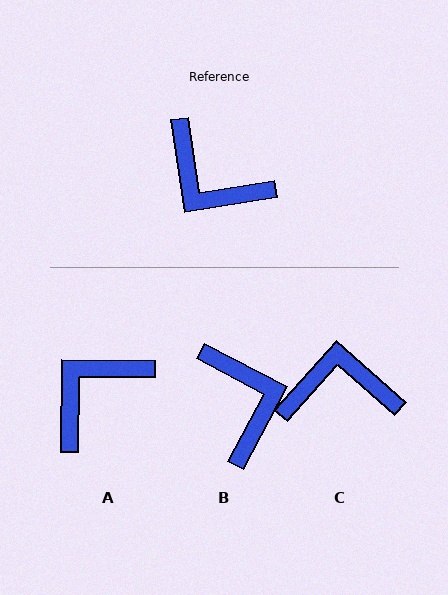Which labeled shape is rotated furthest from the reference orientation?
B, about 143 degrees away.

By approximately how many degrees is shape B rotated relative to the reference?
Approximately 143 degrees counter-clockwise.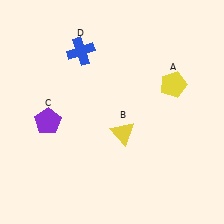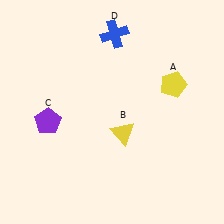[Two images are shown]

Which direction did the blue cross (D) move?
The blue cross (D) moved right.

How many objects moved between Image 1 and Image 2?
1 object moved between the two images.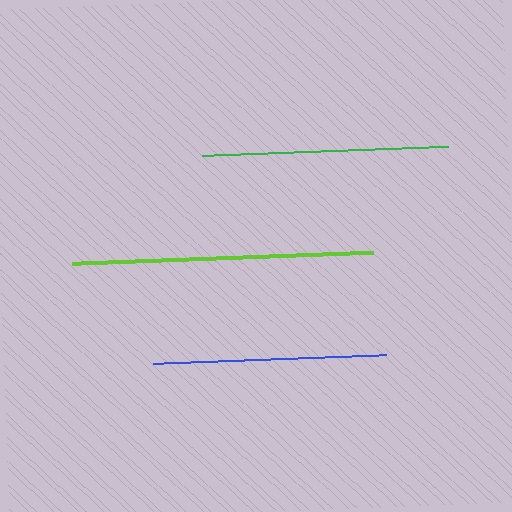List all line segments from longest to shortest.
From longest to shortest: lime, green, blue.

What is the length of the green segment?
The green segment is approximately 246 pixels long.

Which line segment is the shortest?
The blue line is the shortest at approximately 233 pixels.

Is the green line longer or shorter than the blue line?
The green line is longer than the blue line.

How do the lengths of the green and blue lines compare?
The green and blue lines are approximately the same length.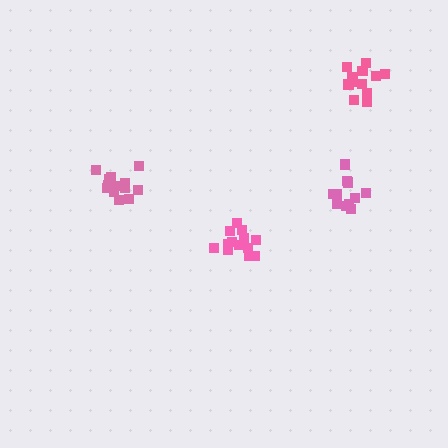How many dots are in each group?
Group 1: 11 dots, Group 2: 16 dots, Group 3: 13 dots, Group 4: 13 dots (53 total).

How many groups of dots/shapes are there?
There are 4 groups.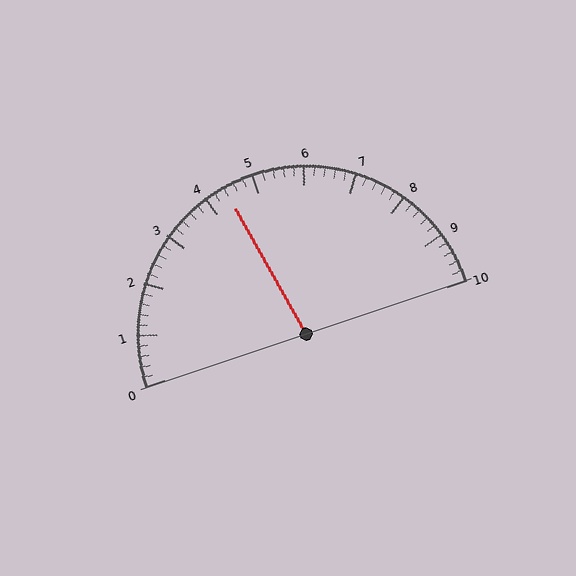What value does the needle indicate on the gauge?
The needle indicates approximately 4.4.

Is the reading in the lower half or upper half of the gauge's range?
The reading is in the lower half of the range (0 to 10).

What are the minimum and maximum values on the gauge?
The gauge ranges from 0 to 10.